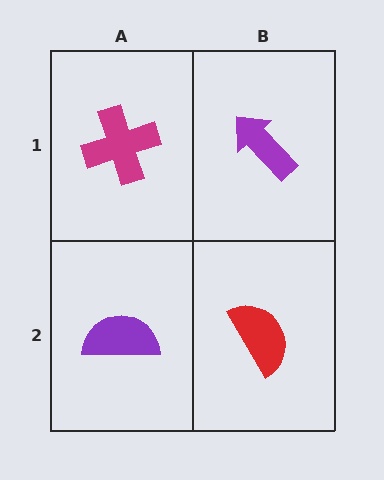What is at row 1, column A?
A magenta cross.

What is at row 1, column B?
A purple arrow.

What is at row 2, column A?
A purple semicircle.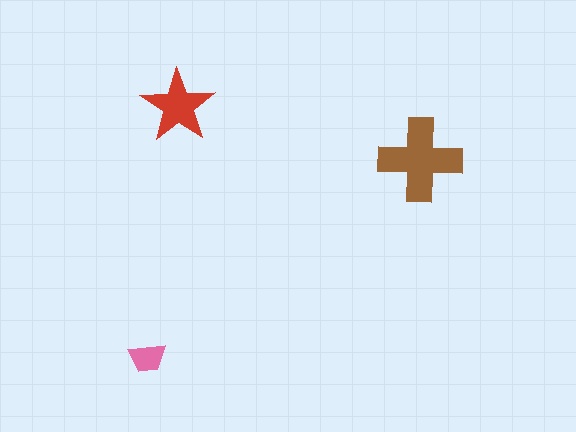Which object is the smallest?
The pink trapezoid.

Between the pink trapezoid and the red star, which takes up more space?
The red star.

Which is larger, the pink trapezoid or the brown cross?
The brown cross.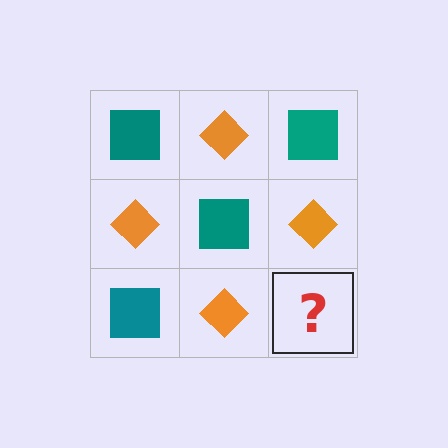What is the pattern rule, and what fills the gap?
The rule is that it alternates teal square and orange diamond in a checkerboard pattern. The gap should be filled with a teal square.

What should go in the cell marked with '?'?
The missing cell should contain a teal square.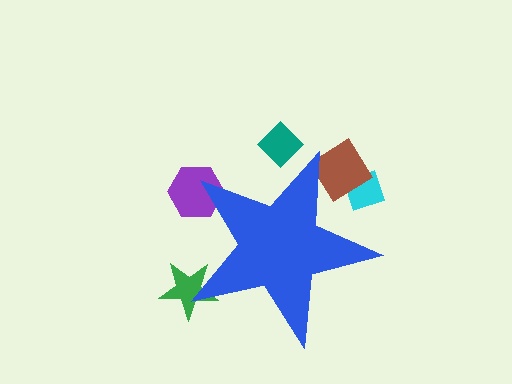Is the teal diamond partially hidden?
Yes, the teal diamond is partially hidden behind the blue star.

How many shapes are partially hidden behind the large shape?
5 shapes are partially hidden.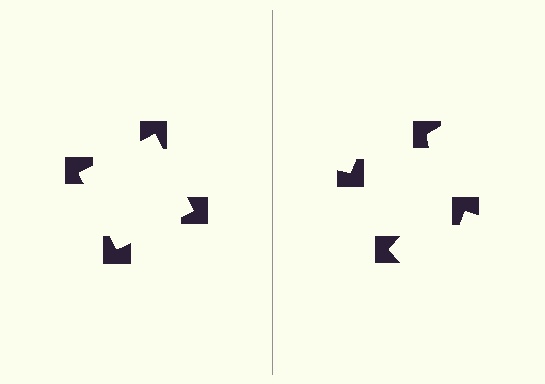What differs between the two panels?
The notched squares are positioned identically on both sides; only the wedge orientations differ. On the left they align to a square; on the right they are misaligned.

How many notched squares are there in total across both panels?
8 — 4 on each side.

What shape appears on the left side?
An illusory square.